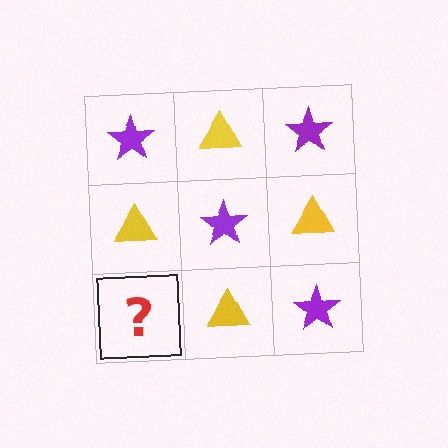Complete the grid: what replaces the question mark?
The question mark should be replaced with a purple star.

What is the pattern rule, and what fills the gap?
The rule is that it alternates purple star and yellow triangle in a checkerboard pattern. The gap should be filled with a purple star.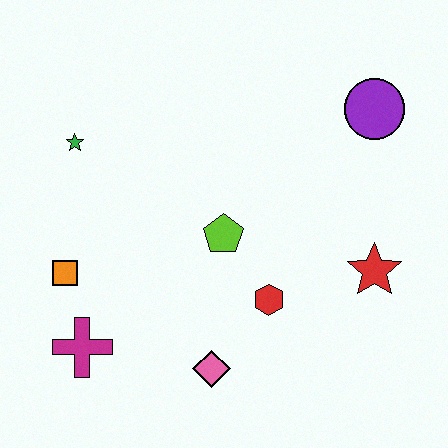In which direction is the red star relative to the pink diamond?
The red star is to the right of the pink diamond.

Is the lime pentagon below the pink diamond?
No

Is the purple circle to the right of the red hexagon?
Yes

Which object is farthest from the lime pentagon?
The purple circle is farthest from the lime pentagon.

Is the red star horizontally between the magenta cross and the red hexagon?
No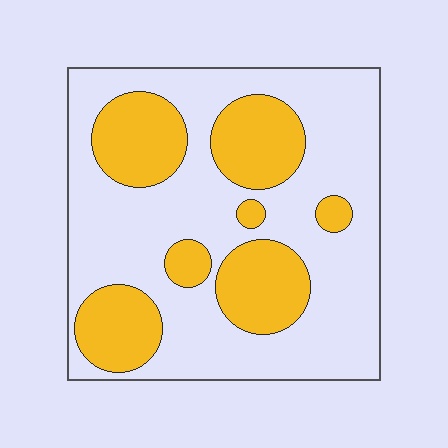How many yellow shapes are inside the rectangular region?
7.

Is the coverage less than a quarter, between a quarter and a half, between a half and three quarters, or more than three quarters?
Between a quarter and a half.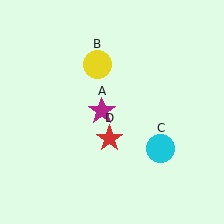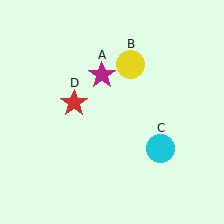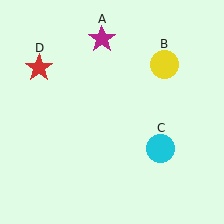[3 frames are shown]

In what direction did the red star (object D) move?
The red star (object D) moved up and to the left.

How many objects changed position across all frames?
3 objects changed position: magenta star (object A), yellow circle (object B), red star (object D).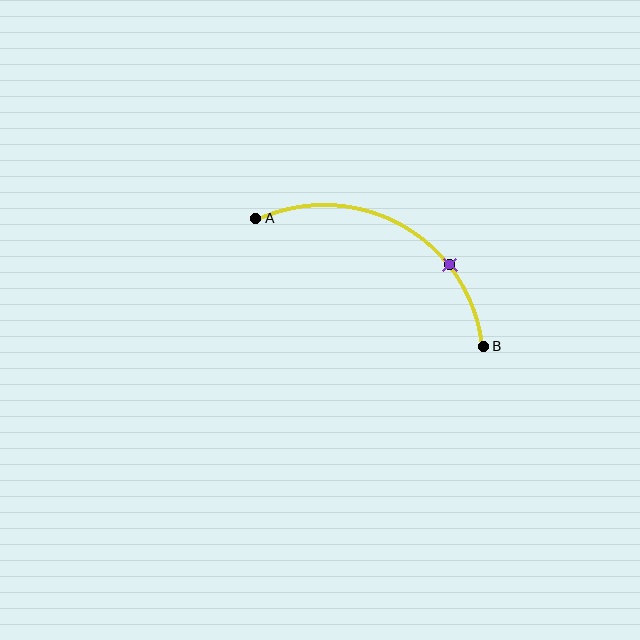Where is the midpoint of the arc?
The arc midpoint is the point on the curve farthest from the straight line joining A and B. It sits above that line.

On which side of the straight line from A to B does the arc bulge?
The arc bulges above the straight line connecting A and B.